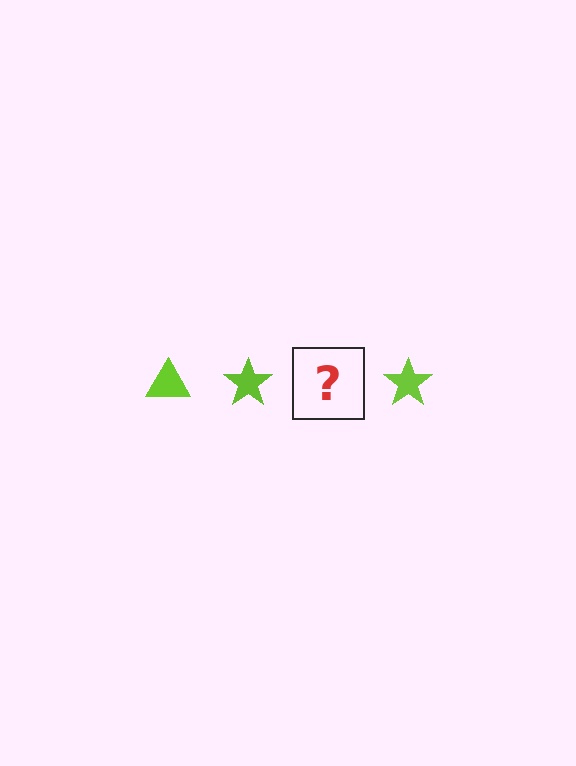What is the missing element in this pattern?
The missing element is a lime triangle.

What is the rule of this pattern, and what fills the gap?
The rule is that the pattern cycles through triangle, star shapes in lime. The gap should be filled with a lime triangle.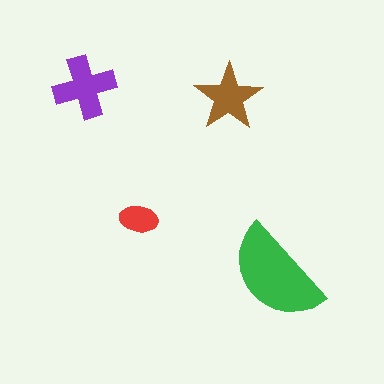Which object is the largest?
The green semicircle.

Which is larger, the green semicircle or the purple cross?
The green semicircle.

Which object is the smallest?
The red ellipse.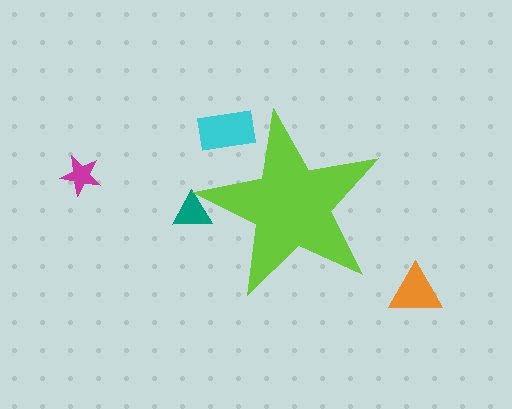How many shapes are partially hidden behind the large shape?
2 shapes are partially hidden.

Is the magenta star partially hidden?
No, the magenta star is fully visible.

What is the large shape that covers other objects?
A lime star.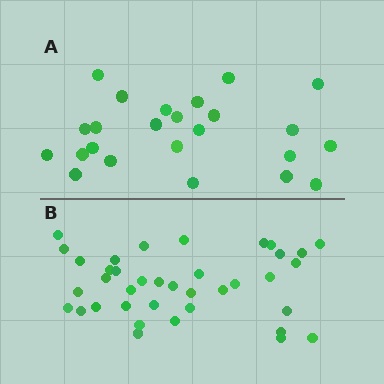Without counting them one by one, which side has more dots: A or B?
Region B (the bottom region) has more dots.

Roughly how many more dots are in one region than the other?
Region B has approximately 15 more dots than region A.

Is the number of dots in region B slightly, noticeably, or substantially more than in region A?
Region B has substantially more. The ratio is roughly 1.6 to 1.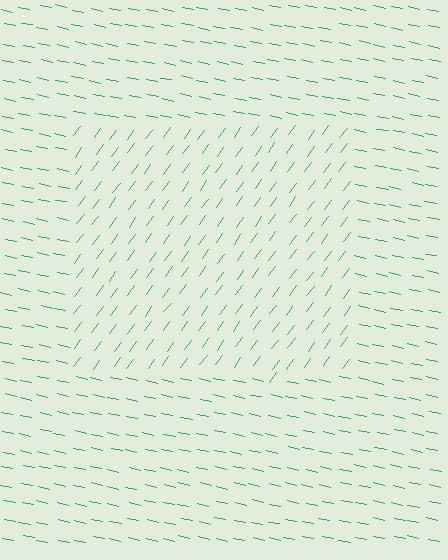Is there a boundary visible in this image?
Yes, there is a texture boundary formed by a change in line orientation.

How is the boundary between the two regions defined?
The boundary is defined purely by a change in line orientation (approximately 66 degrees difference). All lines are the same color and thickness.